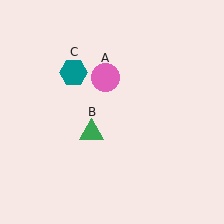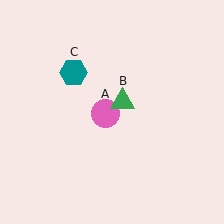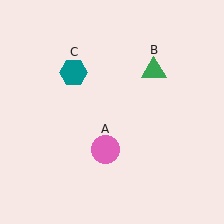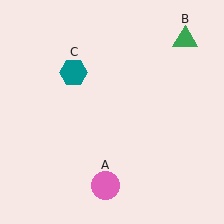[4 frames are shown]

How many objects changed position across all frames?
2 objects changed position: pink circle (object A), green triangle (object B).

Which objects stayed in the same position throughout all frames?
Teal hexagon (object C) remained stationary.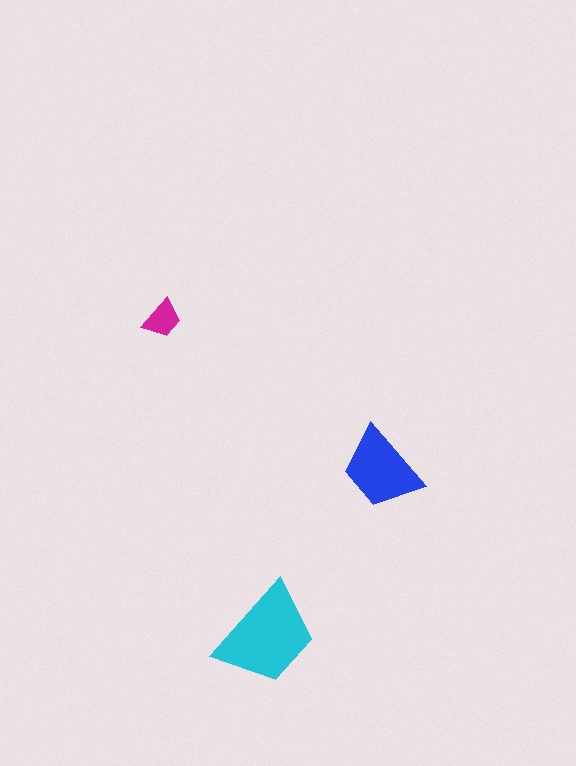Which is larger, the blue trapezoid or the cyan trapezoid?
The cyan one.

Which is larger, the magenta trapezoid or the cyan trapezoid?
The cyan one.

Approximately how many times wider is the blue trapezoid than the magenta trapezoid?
About 2 times wider.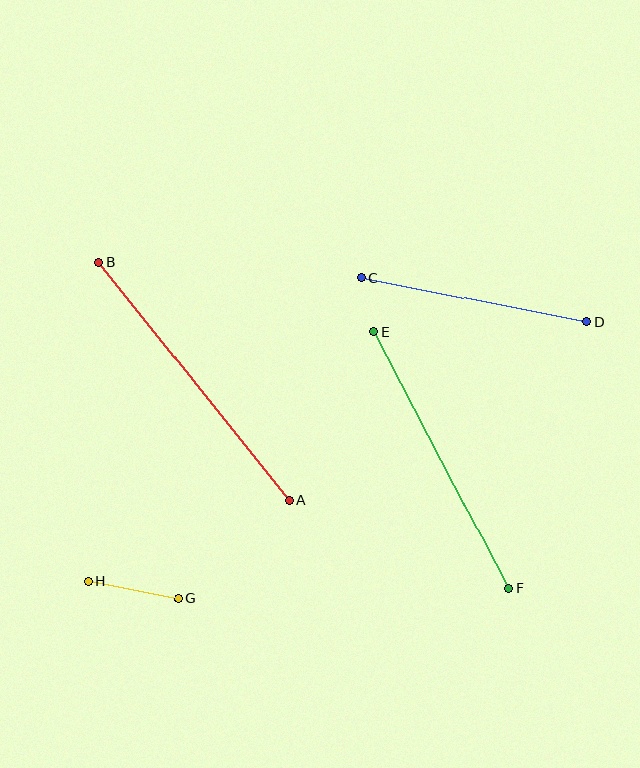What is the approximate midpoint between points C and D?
The midpoint is at approximately (473, 300) pixels.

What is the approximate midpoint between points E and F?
The midpoint is at approximately (441, 460) pixels.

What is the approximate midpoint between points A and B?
The midpoint is at approximately (194, 381) pixels.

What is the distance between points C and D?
The distance is approximately 230 pixels.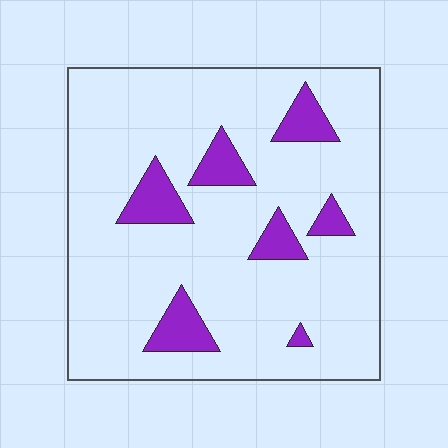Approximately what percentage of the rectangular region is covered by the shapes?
Approximately 15%.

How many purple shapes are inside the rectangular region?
7.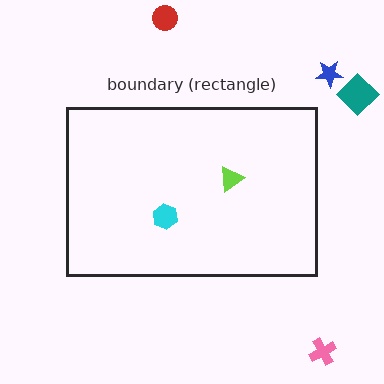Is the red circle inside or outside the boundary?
Outside.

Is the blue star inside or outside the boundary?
Outside.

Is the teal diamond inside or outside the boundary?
Outside.